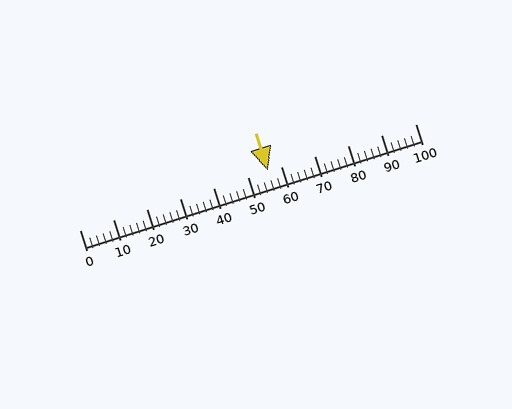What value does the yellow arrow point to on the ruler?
The yellow arrow points to approximately 56.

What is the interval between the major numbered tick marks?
The major tick marks are spaced 10 units apart.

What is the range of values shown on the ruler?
The ruler shows values from 0 to 100.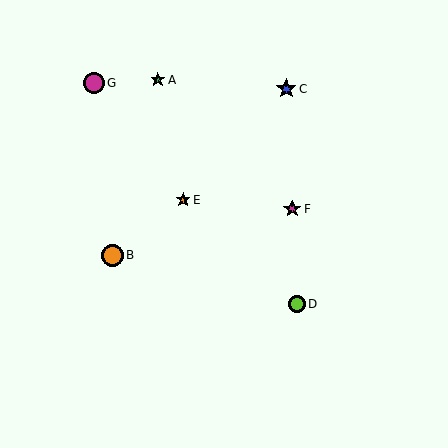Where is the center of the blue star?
The center of the blue star is at (286, 89).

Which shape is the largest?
The orange circle (labeled B) is the largest.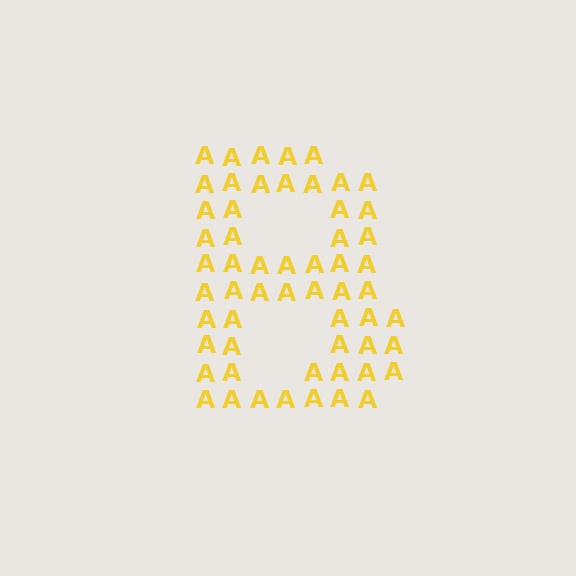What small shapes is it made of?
It is made of small letter A's.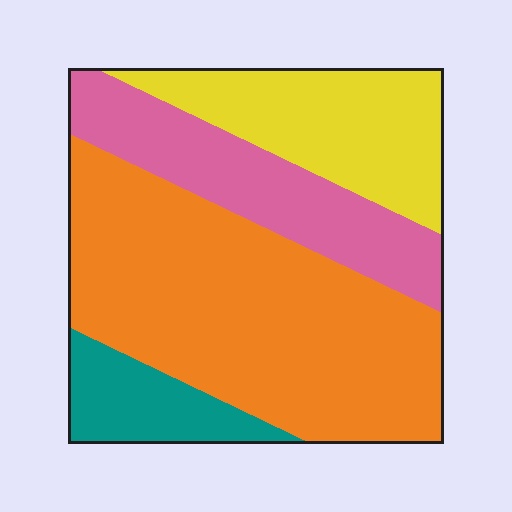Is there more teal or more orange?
Orange.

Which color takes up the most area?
Orange, at roughly 50%.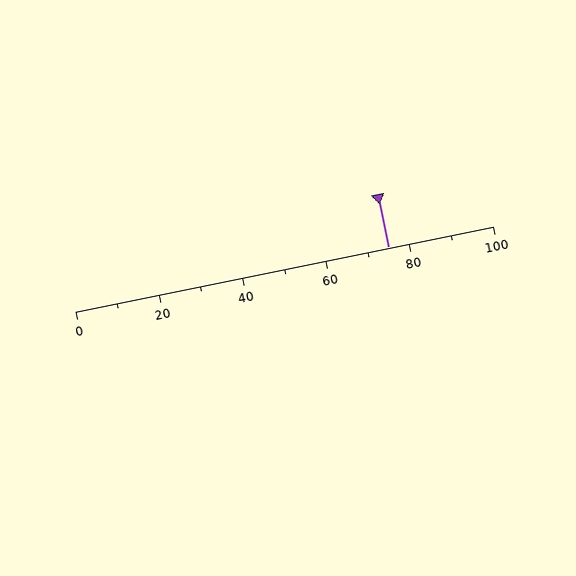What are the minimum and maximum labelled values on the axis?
The axis runs from 0 to 100.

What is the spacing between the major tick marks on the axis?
The major ticks are spaced 20 apart.